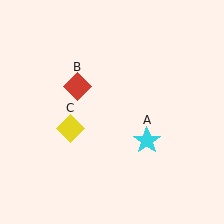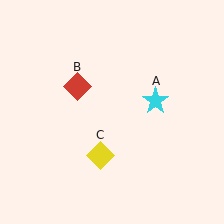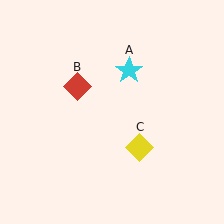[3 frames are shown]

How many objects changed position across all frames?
2 objects changed position: cyan star (object A), yellow diamond (object C).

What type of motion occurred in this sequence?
The cyan star (object A), yellow diamond (object C) rotated counterclockwise around the center of the scene.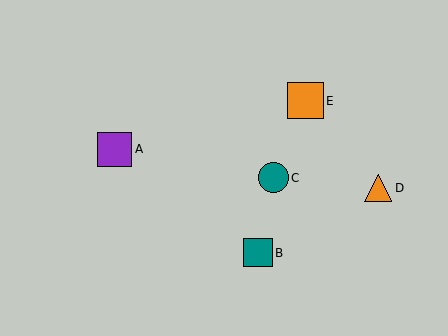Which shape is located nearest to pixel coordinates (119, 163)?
The purple square (labeled A) at (115, 149) is nearest to that location.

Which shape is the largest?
The orange square (labeled E) is the largest.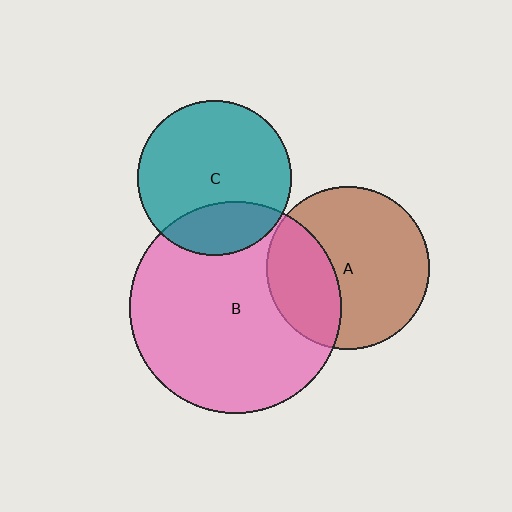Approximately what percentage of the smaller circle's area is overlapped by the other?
Approximately 35%.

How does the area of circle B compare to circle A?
Approximately 1.7 times.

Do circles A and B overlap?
Yes.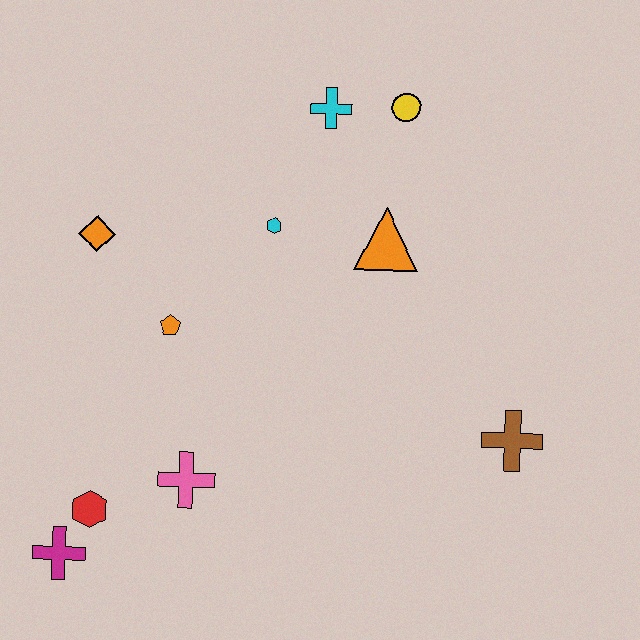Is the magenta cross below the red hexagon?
Yes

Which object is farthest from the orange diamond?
The brown cross is farthest from the orange diamond.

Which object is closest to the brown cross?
The orange triangle is closest to the brown cross.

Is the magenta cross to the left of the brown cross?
Yes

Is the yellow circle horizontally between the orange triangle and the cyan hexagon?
No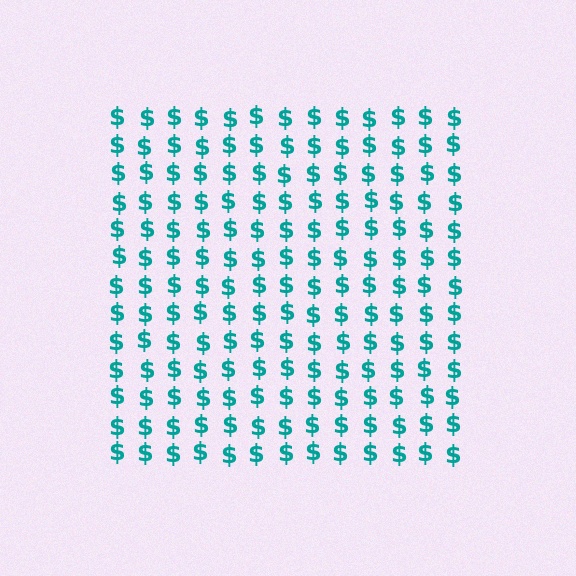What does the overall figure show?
The overall figure shows a square.